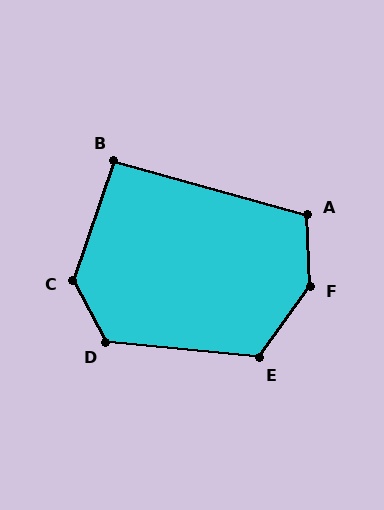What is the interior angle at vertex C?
Approximately 132 degrees (obtuse).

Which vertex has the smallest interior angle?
B, at approximately 93 degrees.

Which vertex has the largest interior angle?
F, at approximately 142 degrees.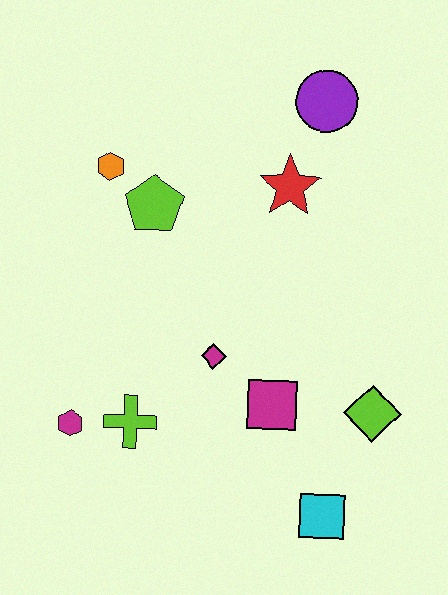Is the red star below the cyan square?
No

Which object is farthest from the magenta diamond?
The purple circle is farthest from the magenta diamond.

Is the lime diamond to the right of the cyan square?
Yes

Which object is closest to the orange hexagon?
The lime pentagon is closest to the orange hexagon.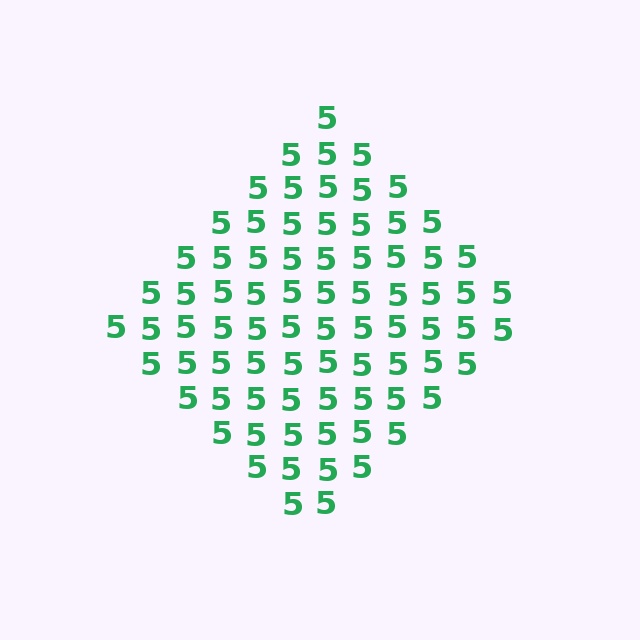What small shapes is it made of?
It is made of small digit 5's.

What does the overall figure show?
The overall figure shows a diamond.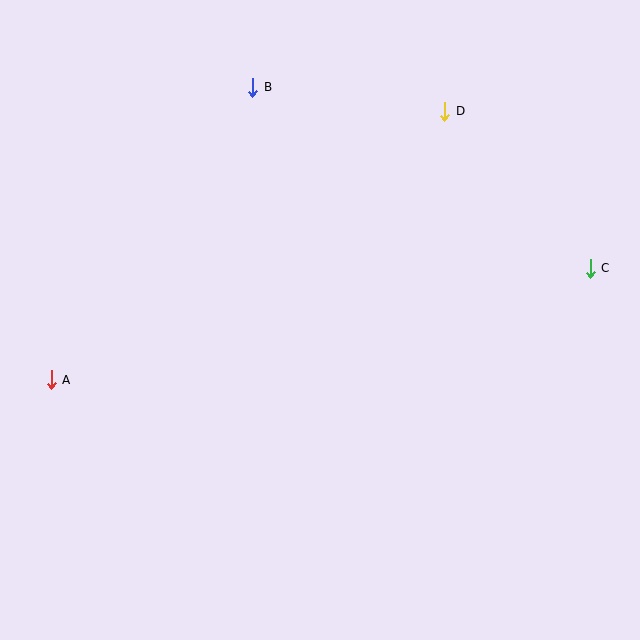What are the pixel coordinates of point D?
Point D is at (445, 111).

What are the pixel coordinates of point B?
Point B is at (253, 87).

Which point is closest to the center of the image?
Point B at (253, 87) is closest to the center.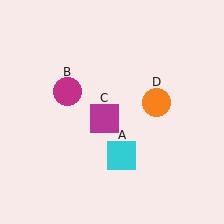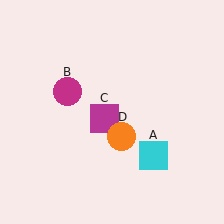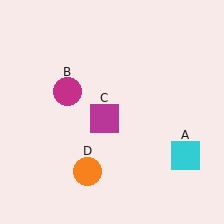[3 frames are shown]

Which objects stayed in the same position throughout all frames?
Magenta circle (object B) and magenta square (object C) remained stationary.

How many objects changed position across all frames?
2 objects changed position: cyan square (object A), orange circle (object D).